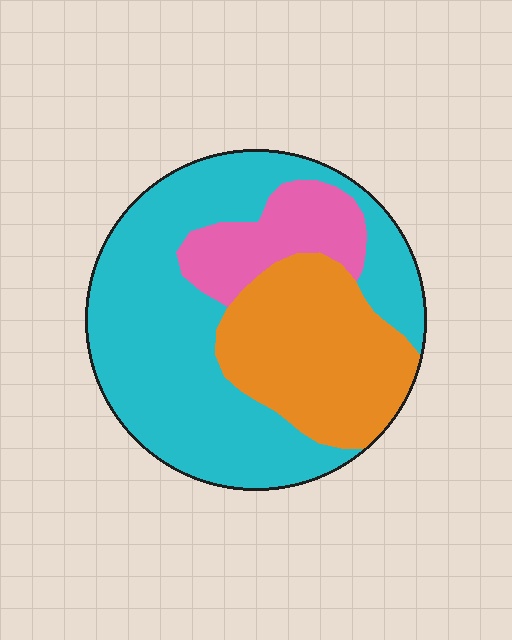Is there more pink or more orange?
Orange.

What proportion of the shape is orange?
Orange takes up between a quarter and a half of the shape.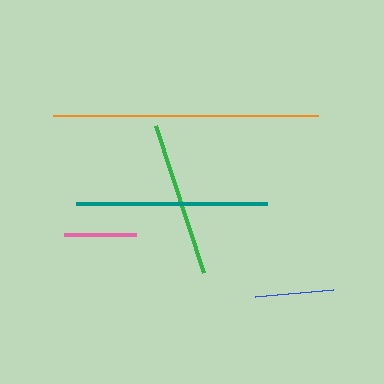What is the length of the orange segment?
The orange segment is approximately 264 pixels long.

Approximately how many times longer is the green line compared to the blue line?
The green line is approximately 2.0 times the length of the blue line.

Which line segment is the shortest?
The pink line is the shortest at approximately 73 pixels.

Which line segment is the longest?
The orange line is the longest at approximately 264 pixels.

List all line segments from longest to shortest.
From longest to shortest: orange, teal, green, blue, pink.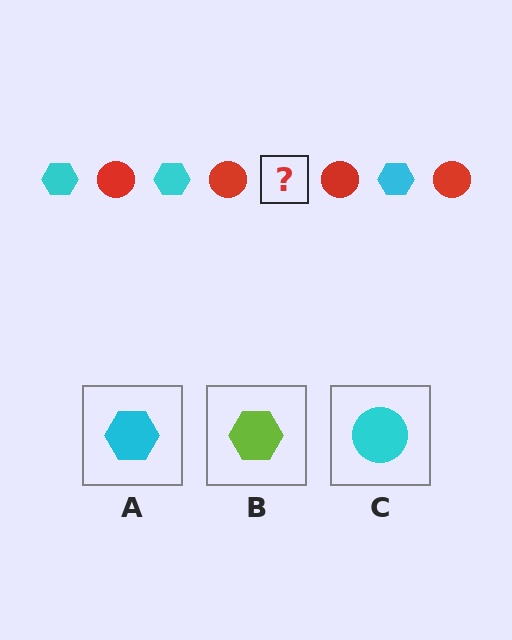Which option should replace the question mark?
Option A.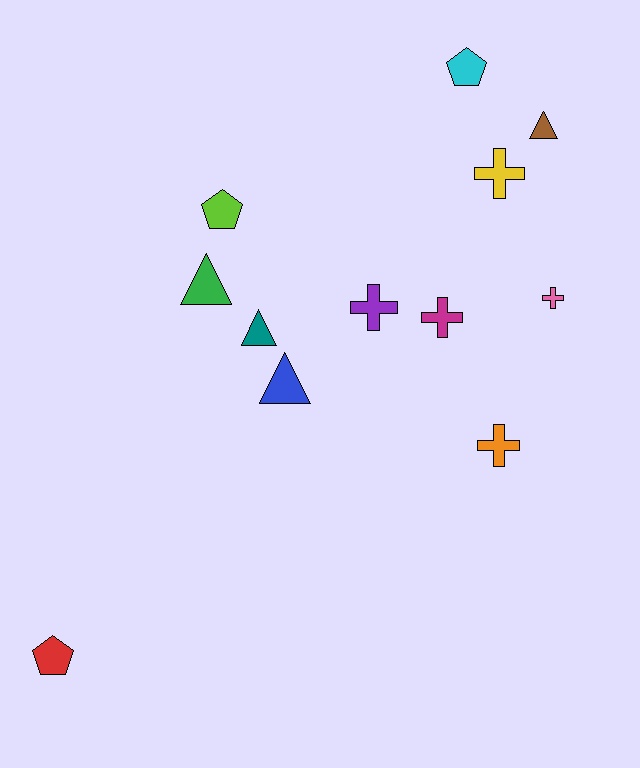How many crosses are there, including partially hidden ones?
There are 5 crosses.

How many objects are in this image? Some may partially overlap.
There are 12 objects.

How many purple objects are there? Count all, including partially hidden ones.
There is 1 purple object.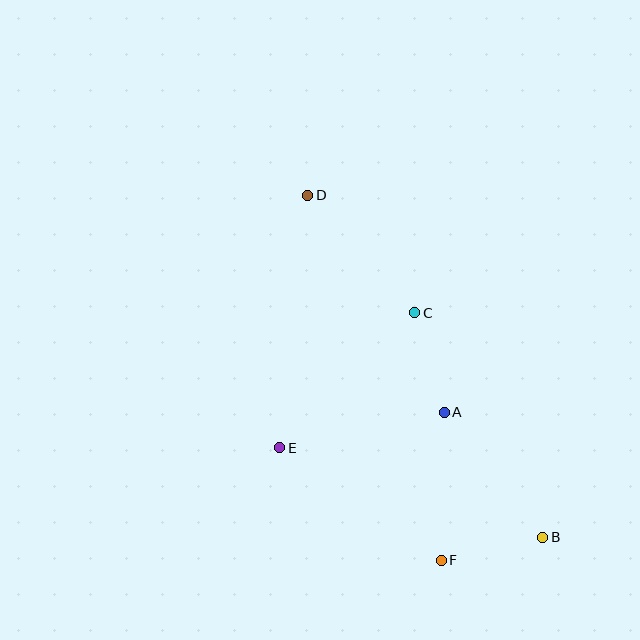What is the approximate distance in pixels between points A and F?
The distance between A and F is approximately 148 pixels.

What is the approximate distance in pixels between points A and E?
The distance between A and E is approximately 169 pixels.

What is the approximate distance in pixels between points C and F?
The distance between C and F is approximately 249 pixels.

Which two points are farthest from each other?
Points B and D are farthest from each other.